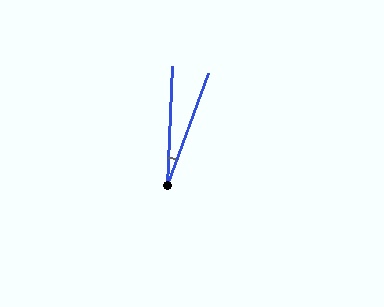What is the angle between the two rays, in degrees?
Approximately 18 degrees.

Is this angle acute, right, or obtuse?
It is acute.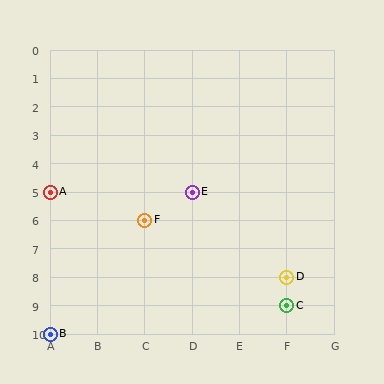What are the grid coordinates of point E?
Point E is at grid coordinates (D, 5).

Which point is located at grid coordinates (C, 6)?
Point F is at (C, 6).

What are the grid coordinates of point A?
Point A is at grid coordinates (A, 5).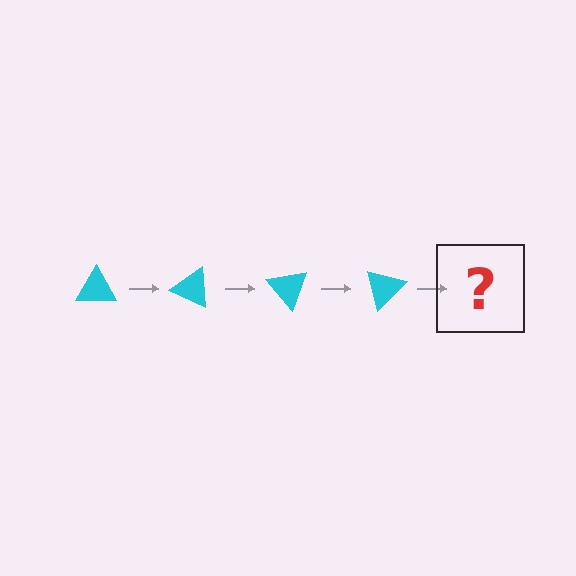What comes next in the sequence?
The next element should be a cyan triangle rotated 100 degrees.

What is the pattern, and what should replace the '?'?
The pattern is that the triangle rotates 25 degrees each step. The '?' should be a cyan triangle rotated 100 degrees.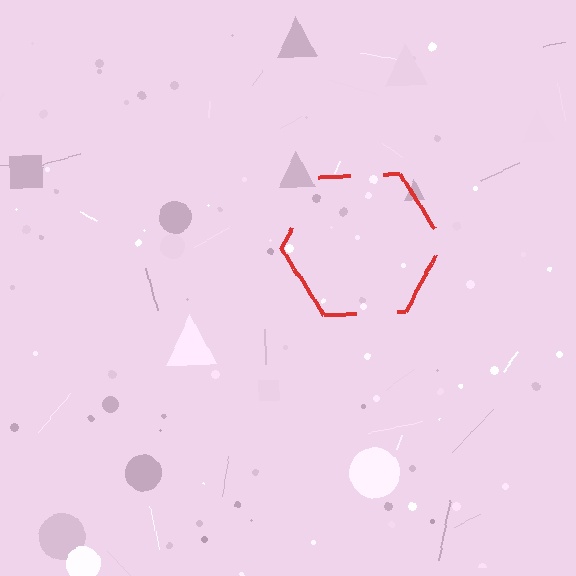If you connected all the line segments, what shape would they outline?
They would outline a hexagon.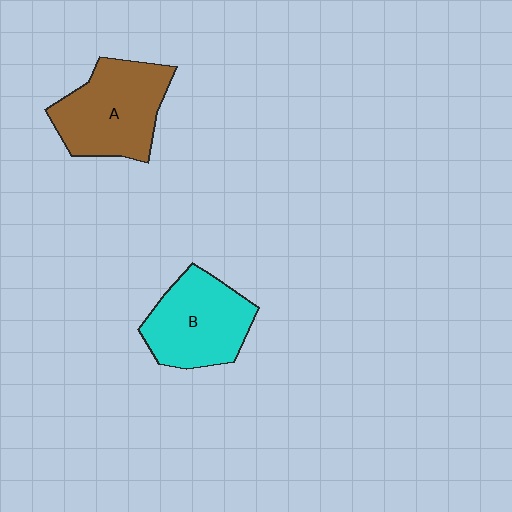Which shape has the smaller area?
Shape B (cyan).